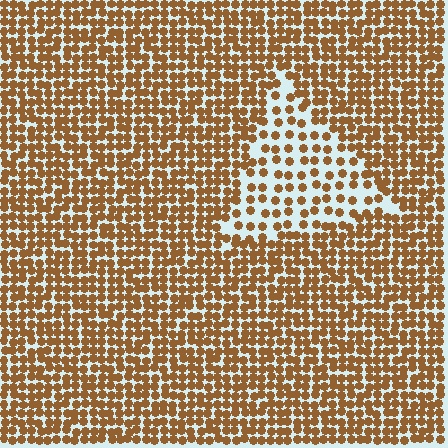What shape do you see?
I see a triangle.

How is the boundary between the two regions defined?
The boundary is defined by a change in element density (approximately 2.1x ratio). All elements are the same color, size, and shape.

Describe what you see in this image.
The image contains small brown elements arranged at two different densities. A triangle-shaped region is visible where the elements are less densely packed than the surrounding area.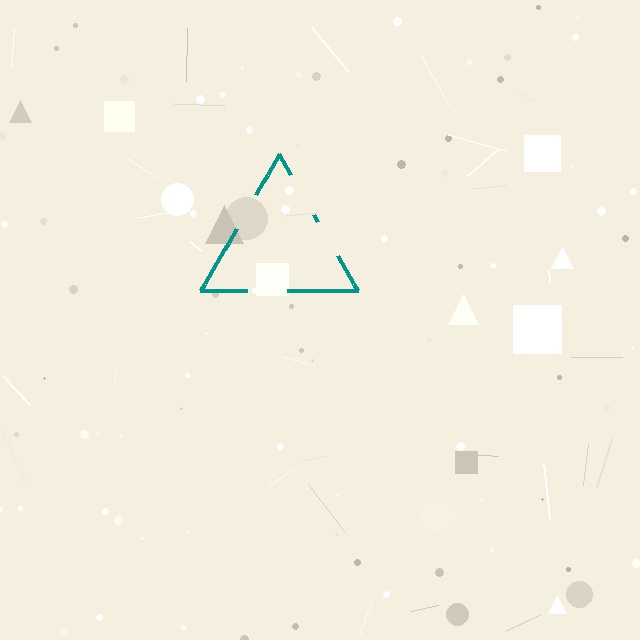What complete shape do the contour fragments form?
The contour fragments form a triangle.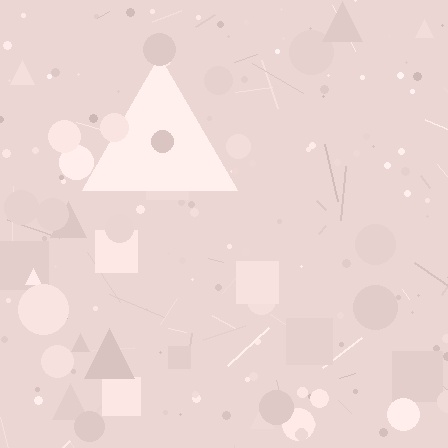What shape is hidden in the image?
A triangle is hidden in the image.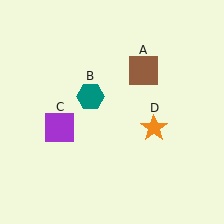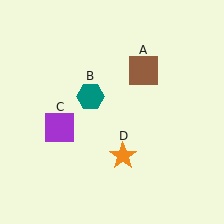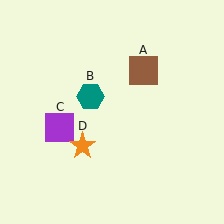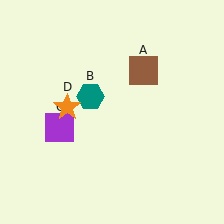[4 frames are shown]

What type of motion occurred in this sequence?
The orange star (object D) rotated clockwise around the center of the scene.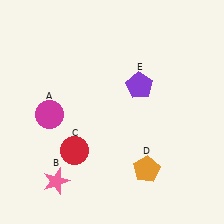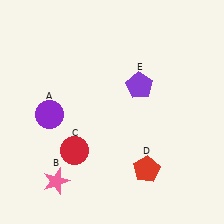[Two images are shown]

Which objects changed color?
A changed from magenta to purple. D changed from orange to red.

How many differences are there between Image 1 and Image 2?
There are 2 differences between the two images.